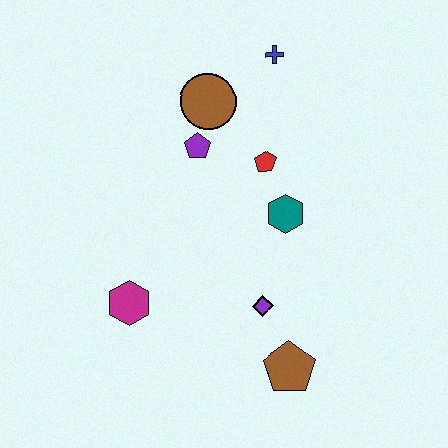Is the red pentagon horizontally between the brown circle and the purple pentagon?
No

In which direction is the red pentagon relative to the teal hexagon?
The red pentagon is above the teal hexagon.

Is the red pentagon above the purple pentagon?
No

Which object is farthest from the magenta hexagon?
The blue cross is farthest from the magenta hexagon.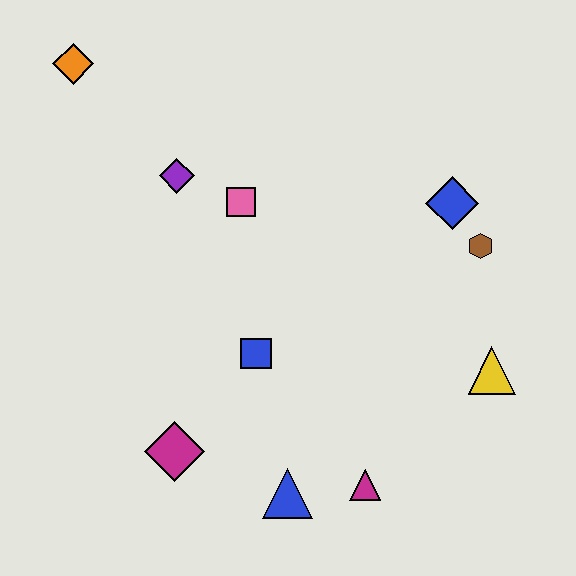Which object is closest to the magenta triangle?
The blue triangle is closest to the magenta triangle.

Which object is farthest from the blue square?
The orange diamond is farthest from the blue square.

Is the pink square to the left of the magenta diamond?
No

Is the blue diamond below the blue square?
No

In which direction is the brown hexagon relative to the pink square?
The brown hexagon is to the right of the pink square.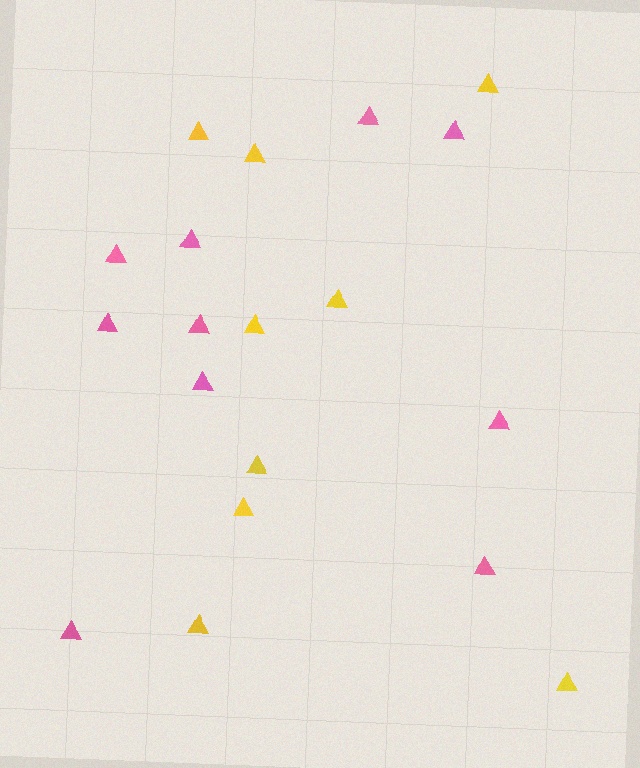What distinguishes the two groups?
There are 2 groups: one group of yellow triangles (9) and one group of pink triangles (10).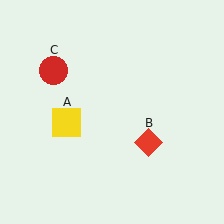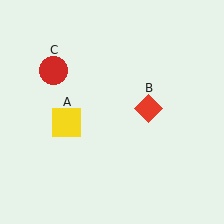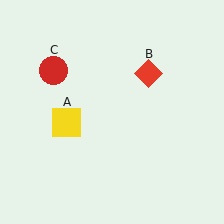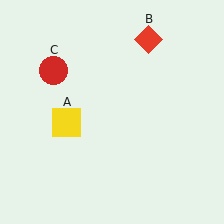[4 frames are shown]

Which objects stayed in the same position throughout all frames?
Yellow square (object A) and red circle (object C) remained stationary.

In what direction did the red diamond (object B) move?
The red diamond (object B) moved up.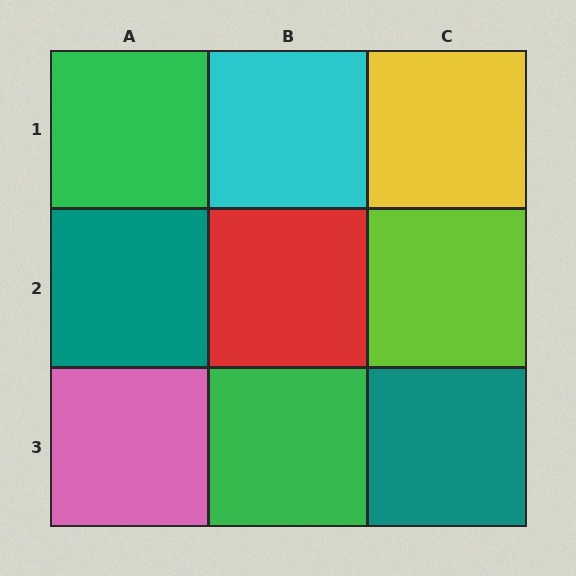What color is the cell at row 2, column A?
Teal.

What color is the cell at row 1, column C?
Yellow.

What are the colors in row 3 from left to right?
Pink, green, teal.